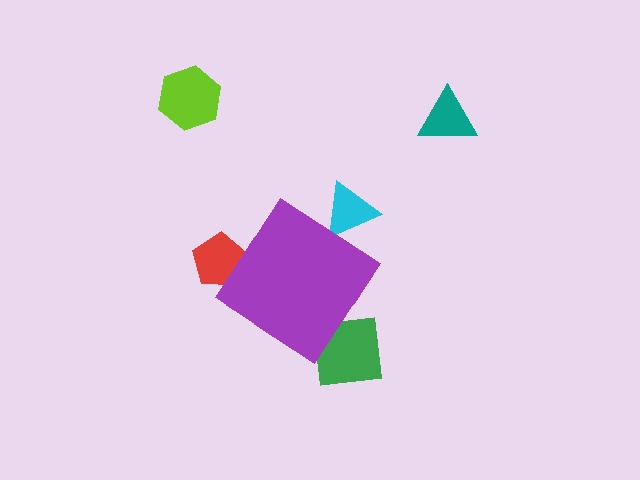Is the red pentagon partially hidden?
Yes, the red pentagon is partially hidden behind the purple diamond.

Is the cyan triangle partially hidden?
Yes, the cyan triangle is partially hidden behind the purple diamond.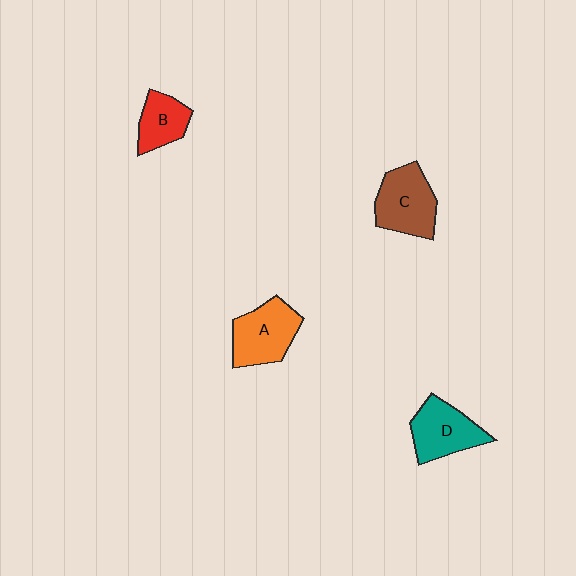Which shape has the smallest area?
Shape B (red).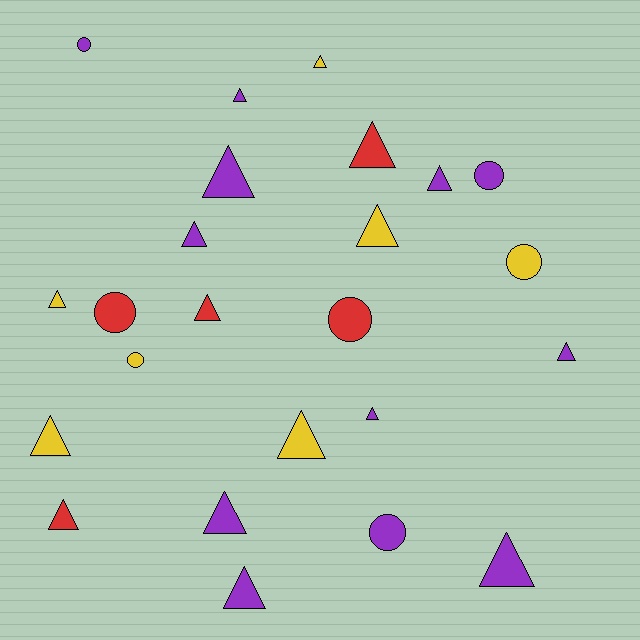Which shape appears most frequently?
Triangle, with 17 objects.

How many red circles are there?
There are 2 red circles.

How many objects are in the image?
There are 24 objects.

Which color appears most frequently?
Purple, with 12 objects.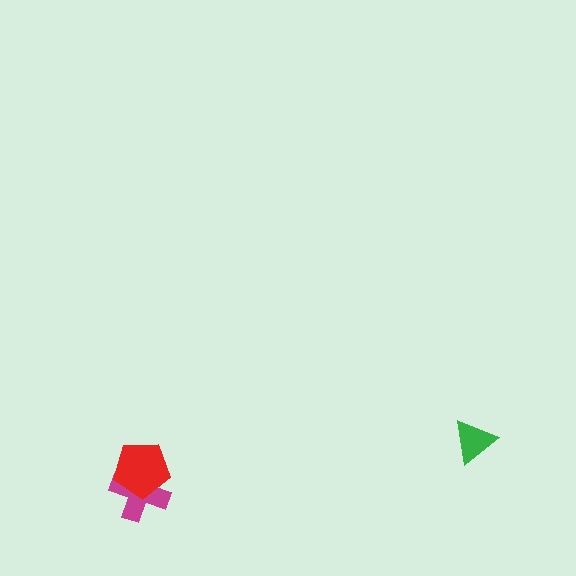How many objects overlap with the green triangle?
0 objects overlap with the green triangle.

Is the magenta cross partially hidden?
Yes, it is partially covered by another shape.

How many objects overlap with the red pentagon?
1 object overlaps with the red pentagon.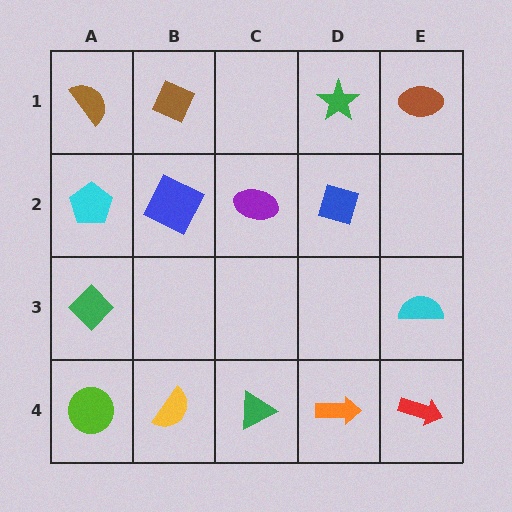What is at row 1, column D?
A green star.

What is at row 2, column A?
A cyan pentagon.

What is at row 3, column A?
A green diamond.